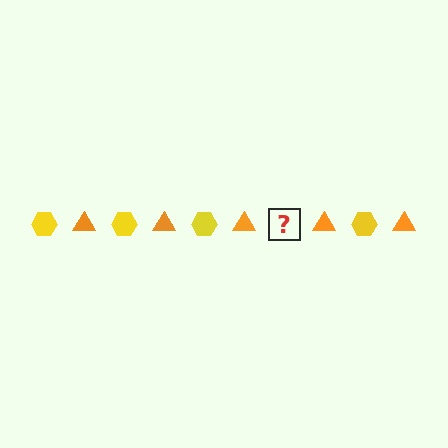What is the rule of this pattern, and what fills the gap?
The rule is that the pattern alternates between yellow hexagon and orange triangle. The gap should be filled with a yellow hexagon.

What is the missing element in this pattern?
The missing element is a yellow hexagon.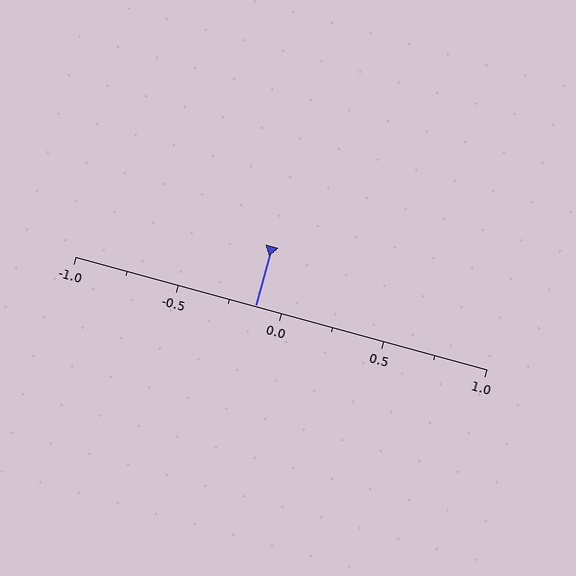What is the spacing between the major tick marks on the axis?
The major ticks are spaced 0.5 apart.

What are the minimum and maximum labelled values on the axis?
The axis runs from -1.0 to 1.0.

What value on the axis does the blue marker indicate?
The marker indicates approximately -0.12.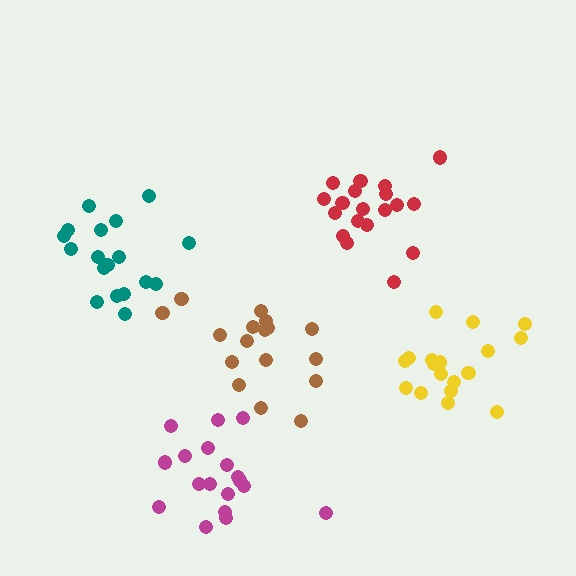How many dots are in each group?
Group 1: 18 dots, Group 2: 18 dots, Group 3: 19 dots, Group 4: 17 dots, Group 5: 18 dots (90 total).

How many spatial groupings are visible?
There are 5 spatial groupings.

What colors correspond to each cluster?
The clusters are colored: yellow, teal, red, brown, magenta.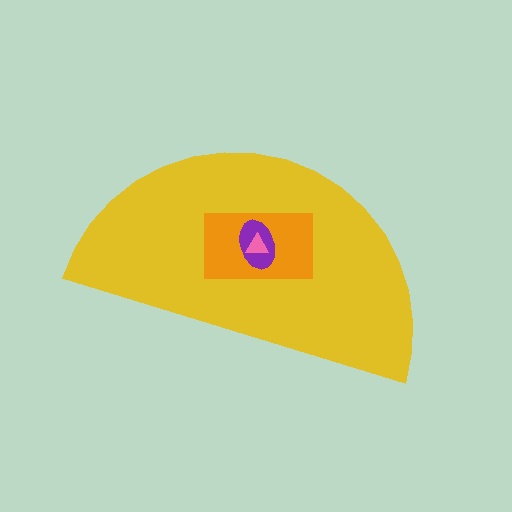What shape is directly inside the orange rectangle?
The purple ellipse.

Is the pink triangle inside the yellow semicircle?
Yes.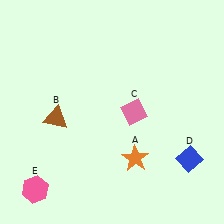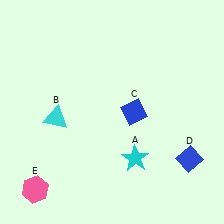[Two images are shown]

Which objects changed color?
A changed from orange to cyan. B changed from brown to cyan. C changed from pink to blue.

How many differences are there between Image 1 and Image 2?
There are 3 differences between the two images.